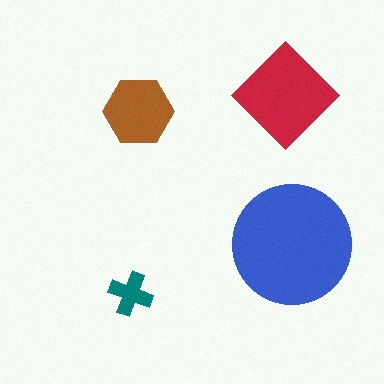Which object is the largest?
The blue circle.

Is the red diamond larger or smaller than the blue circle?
Smaller.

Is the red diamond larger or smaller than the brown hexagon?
Larger.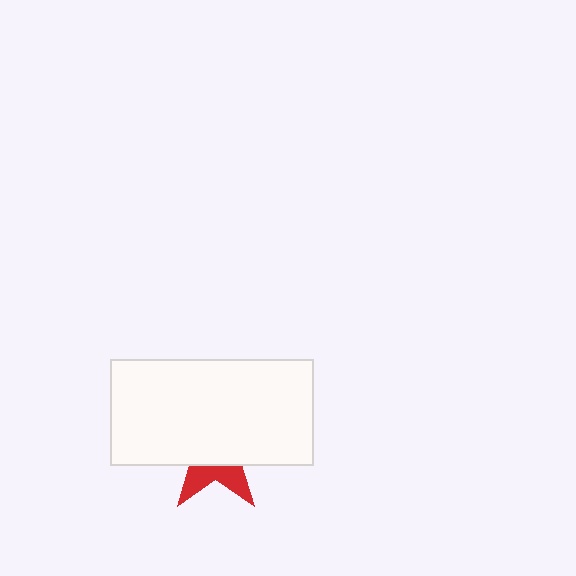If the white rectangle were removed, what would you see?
You would see the complete red star.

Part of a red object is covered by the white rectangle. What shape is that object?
It is a star.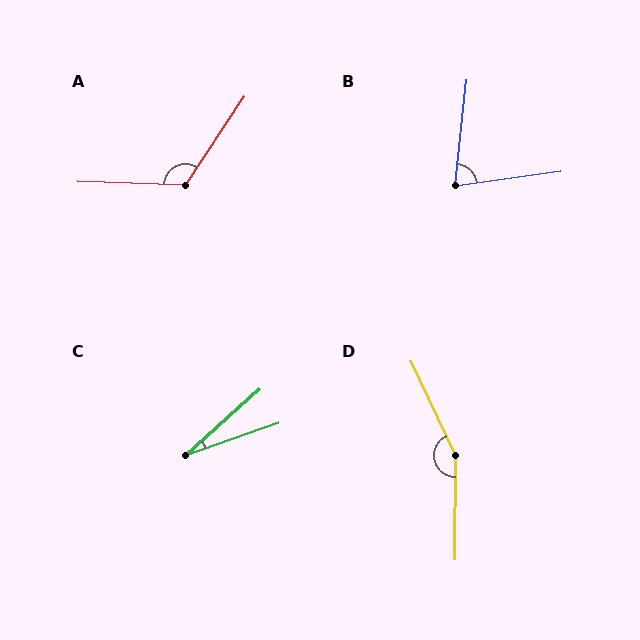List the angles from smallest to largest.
C (23°), B (76°), A (122°), D (155°).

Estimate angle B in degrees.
Approximately 76 degrees.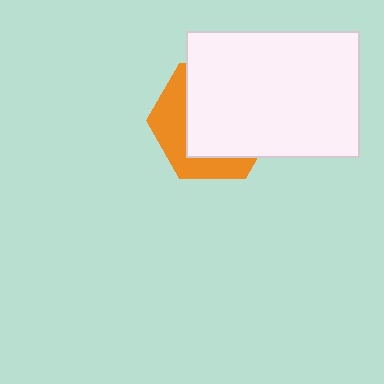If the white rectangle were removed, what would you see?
You would see the complete orange hexagon.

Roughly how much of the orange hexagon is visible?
A small part of it is visible (roughly 36%).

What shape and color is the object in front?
The object in front is a white rectangle.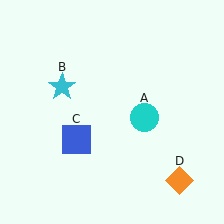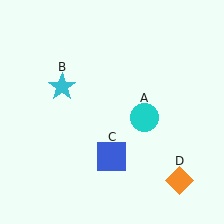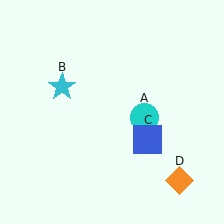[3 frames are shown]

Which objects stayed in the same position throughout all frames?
Cyan circle (object A) and cyan star (object B) and orange diamond (object D) remained stationary.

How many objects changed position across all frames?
1 object changed position: blue square (object C).